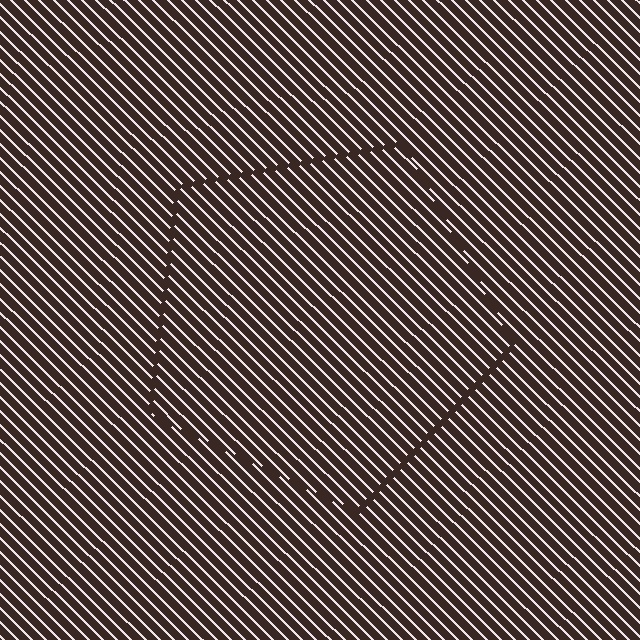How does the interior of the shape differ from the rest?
The interior of the shape contains the same grating, shifted by half a period — the contour is defined by the phase discontinuity where line-ends from the inner and outer gratings abut.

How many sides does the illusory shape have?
5 sides — the line-ends trace a pentagon.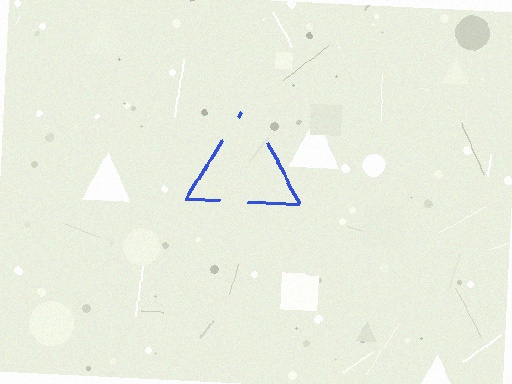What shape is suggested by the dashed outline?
The dashed outline suggests a triangle.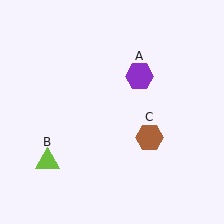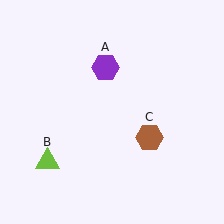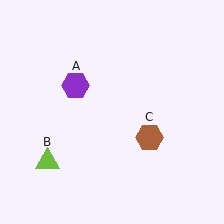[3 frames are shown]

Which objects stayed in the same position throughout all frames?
Lime triangle (object B) and brown hexagon (object C) remained stationary.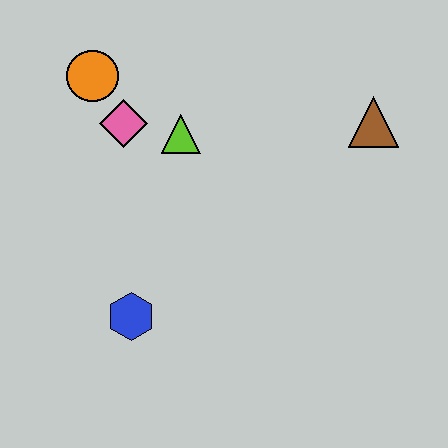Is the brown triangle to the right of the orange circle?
Yes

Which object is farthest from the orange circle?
The brown triangle is farthest from the orange circle.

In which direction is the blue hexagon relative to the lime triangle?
The blue hexagon is below the lime triangle.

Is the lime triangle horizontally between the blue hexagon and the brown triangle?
Yes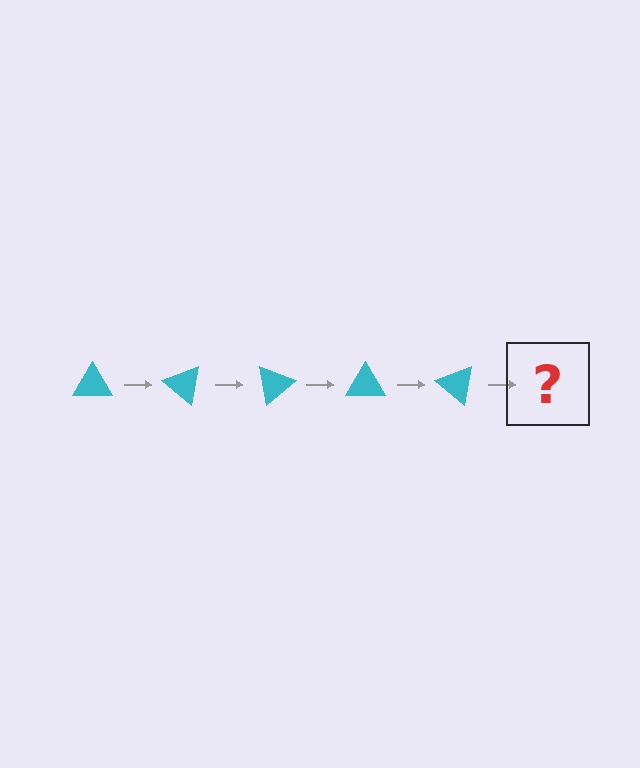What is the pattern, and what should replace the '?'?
The pattern is that the triangle rotates 40 degrees each step. The '?' should be a cyan triangle rotated 200 degrees.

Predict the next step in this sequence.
The next step is a cyan triangle rotated 200 degrees.